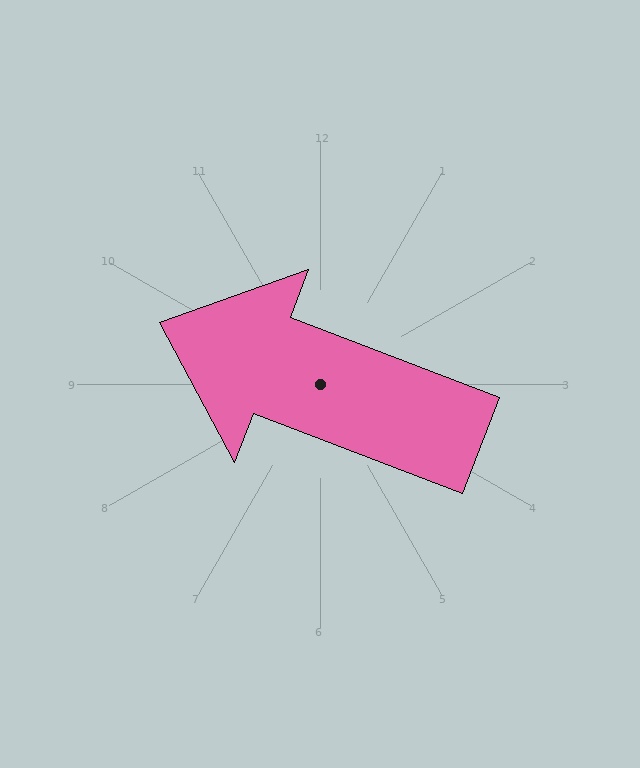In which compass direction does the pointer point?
West.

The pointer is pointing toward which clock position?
Roughly 10 o'clock.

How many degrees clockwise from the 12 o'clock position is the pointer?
Approximately 291 degrees.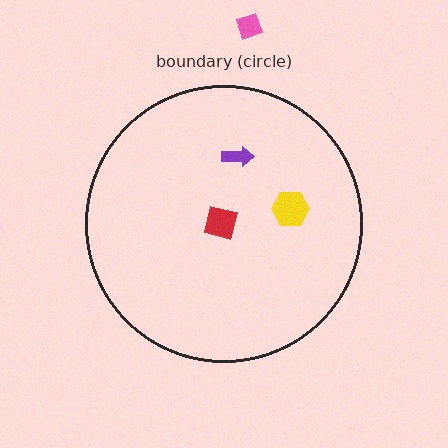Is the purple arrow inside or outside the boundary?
Inside.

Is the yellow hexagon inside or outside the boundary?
Inside.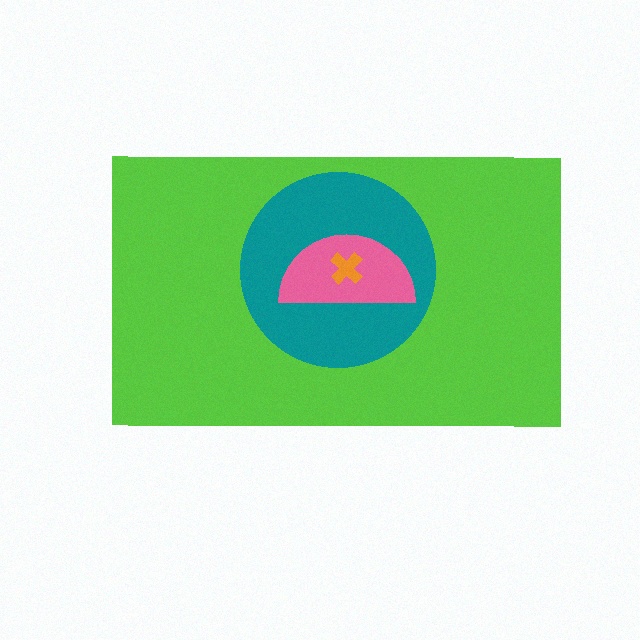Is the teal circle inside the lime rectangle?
Yes.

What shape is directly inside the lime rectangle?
The teal circle.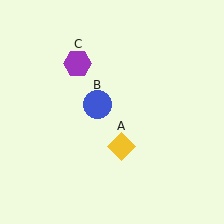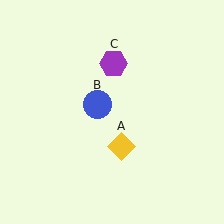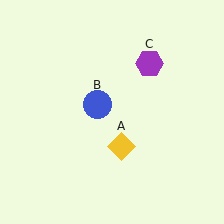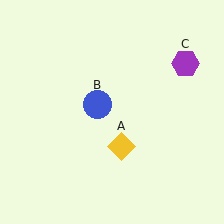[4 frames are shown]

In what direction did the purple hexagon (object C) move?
The purple hexagon (object C) moved right.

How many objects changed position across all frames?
1 object changed position: purple hexagon (object C).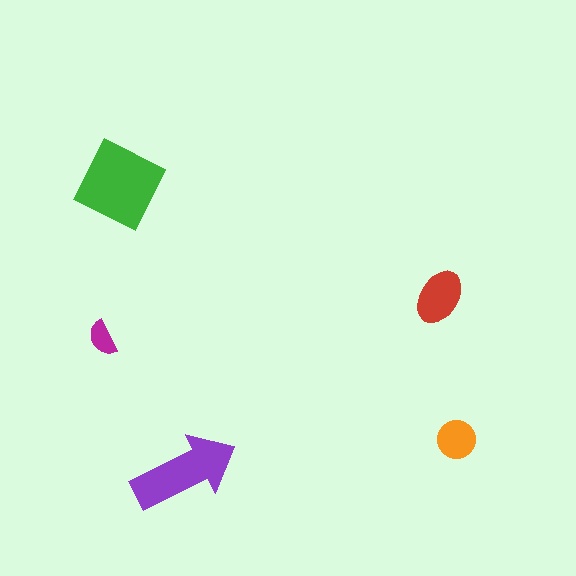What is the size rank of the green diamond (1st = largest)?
1st.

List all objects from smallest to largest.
The magenta semicircle, the orange circle, the red ellipse, the purple arrow, the green diamond.